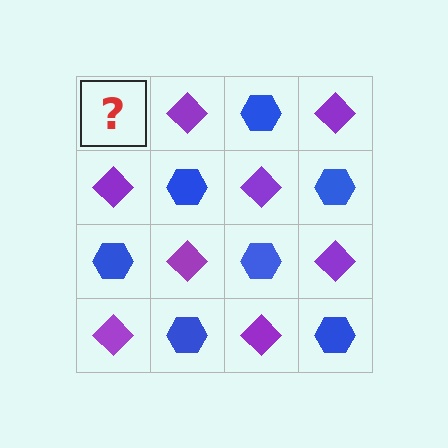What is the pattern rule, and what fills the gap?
The rule is that it alternates blue hexagon and purple diamond in a checkerboard pattern. The gap should be filled with a blue hexagon.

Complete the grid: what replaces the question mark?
The question mark should be replaced with a blue hexagon.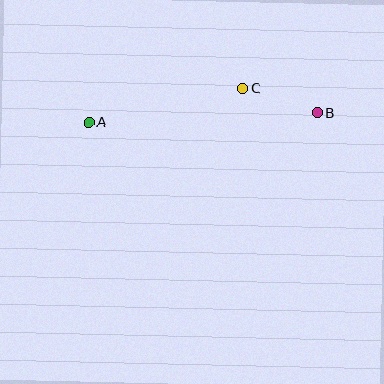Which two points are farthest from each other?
Points A and B are farthest from each other.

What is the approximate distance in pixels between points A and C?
The distance between A and C is approximately 158 pixels.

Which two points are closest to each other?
Points B and C are closest to each other.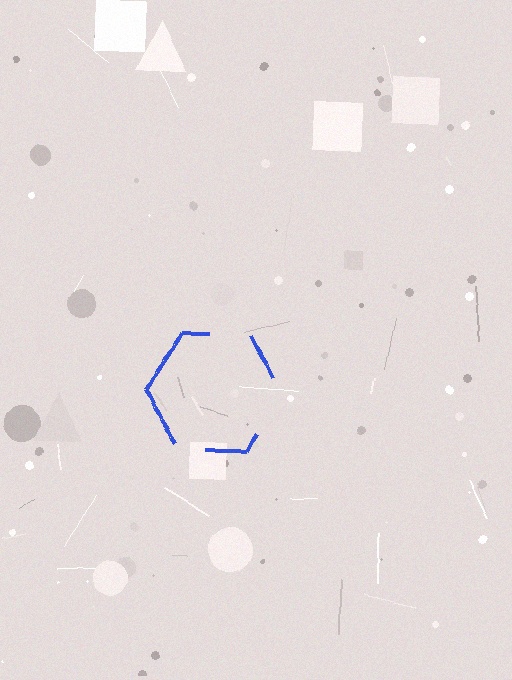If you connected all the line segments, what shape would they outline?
They would outline a hexagon.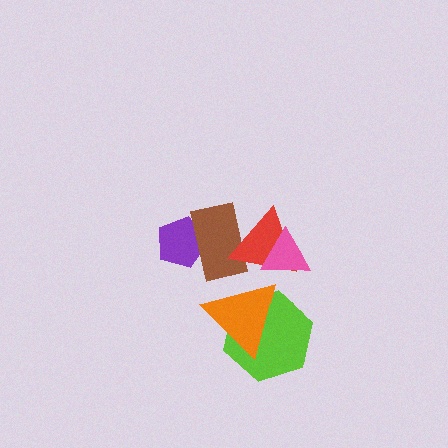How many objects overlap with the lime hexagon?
1 object overlaps with the lime hexagon.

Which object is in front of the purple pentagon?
The brown rectangle is in front of the purple pentagon.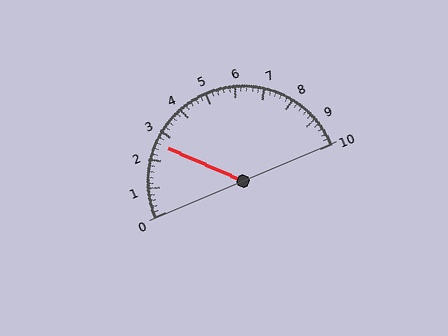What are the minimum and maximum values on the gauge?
The gauge ranges from 0 to 10.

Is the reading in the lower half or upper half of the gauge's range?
The reading is in the lower half of the range (0 to 10).